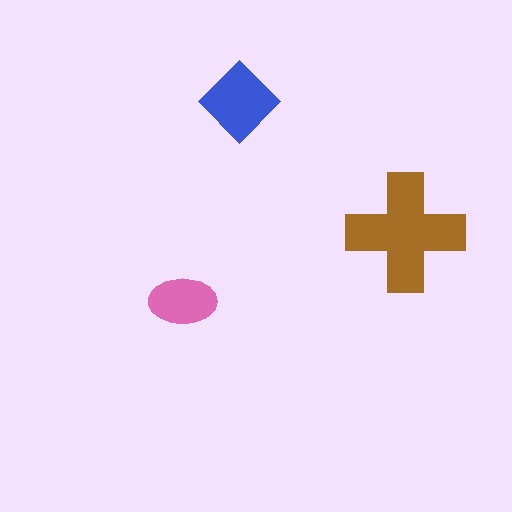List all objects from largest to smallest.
The brown cross, the blue diamond, the pink ellipse.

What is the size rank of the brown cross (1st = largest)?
1st.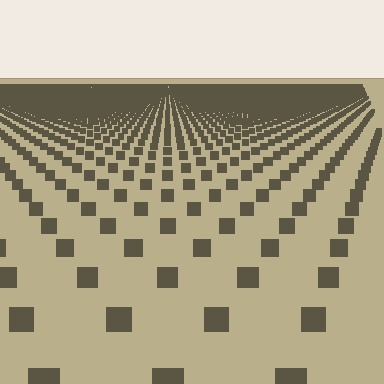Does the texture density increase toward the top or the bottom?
Density increases toward the top.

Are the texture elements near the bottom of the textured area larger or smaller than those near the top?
Larger. Near the bottom, elements are closer to the viewer and appear at a bigger on-screen size.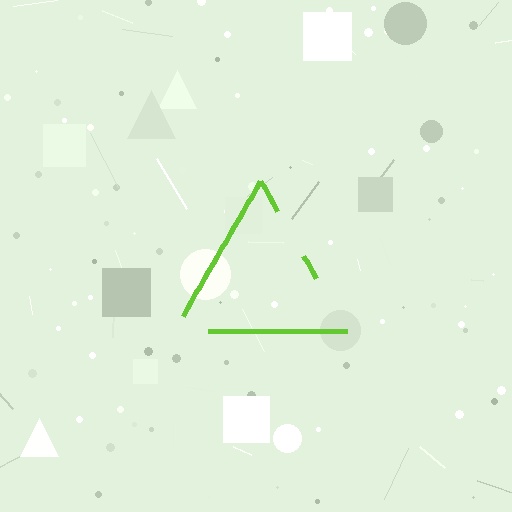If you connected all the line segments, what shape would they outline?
They would outline a triangle.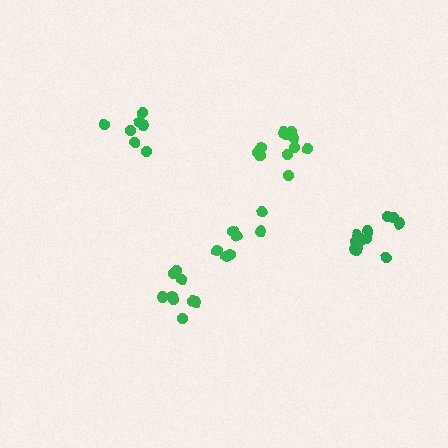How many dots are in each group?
Group 1: 7 dots, Group 2: 7 dots, Group 3: 11 dots, Group 4: 9 dots, Group 5: 13 dots (47 total).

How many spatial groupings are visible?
There are 5 spatial groupings.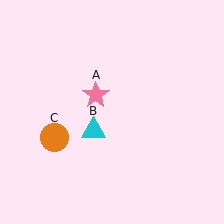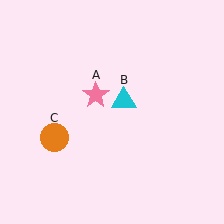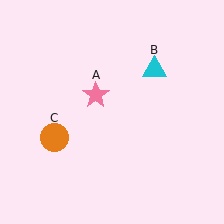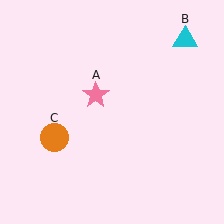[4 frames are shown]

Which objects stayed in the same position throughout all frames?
Pink star (object A) and orange circle (object C) remained stationary.